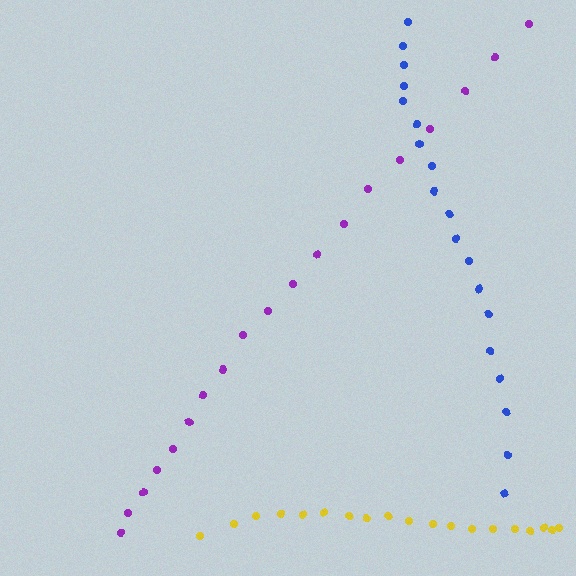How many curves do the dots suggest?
There are 3 distinct paths.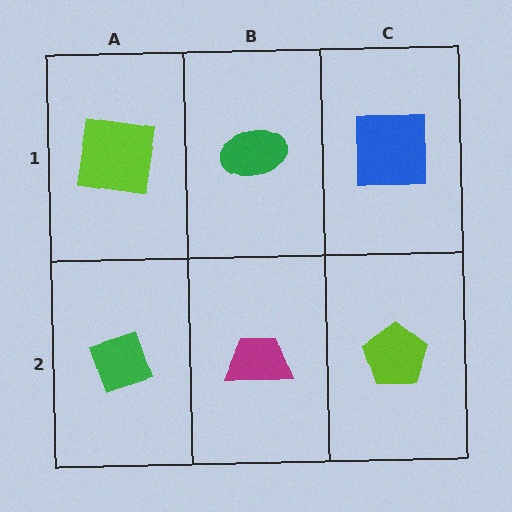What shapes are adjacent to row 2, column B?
A green ellipse (row 1, column B), a green diamond (row 2, column A), a lime pentagon (row 2, column C).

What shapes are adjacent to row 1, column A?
A green diamond (row 2, column A), a green ellipse (row 1, column B).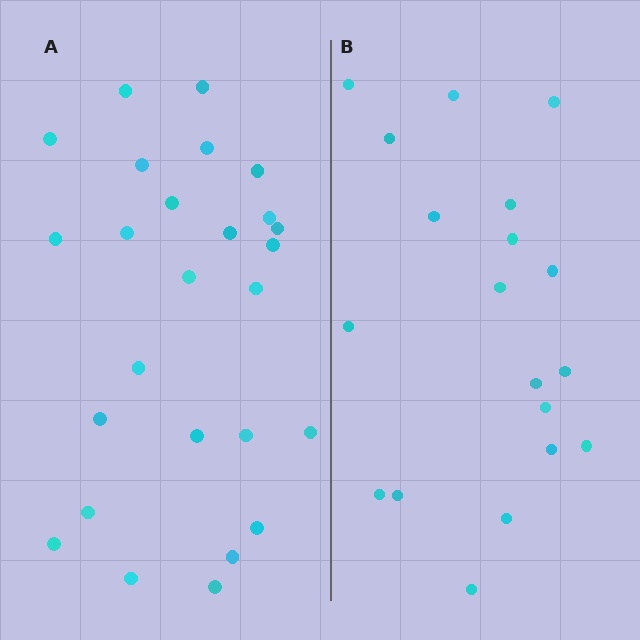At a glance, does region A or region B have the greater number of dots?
Region A (the left region) has more dots.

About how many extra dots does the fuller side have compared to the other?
Region A has roughly 8 or so more dots than region B.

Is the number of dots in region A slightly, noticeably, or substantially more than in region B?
Region A has noticeably more, but not dramatically so. The ratio is roughly 1.4 to 1.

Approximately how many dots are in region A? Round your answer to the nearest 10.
About 30 dots. (The exact count is 26, which rounds to 30.)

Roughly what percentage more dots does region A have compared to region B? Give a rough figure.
About 35% more.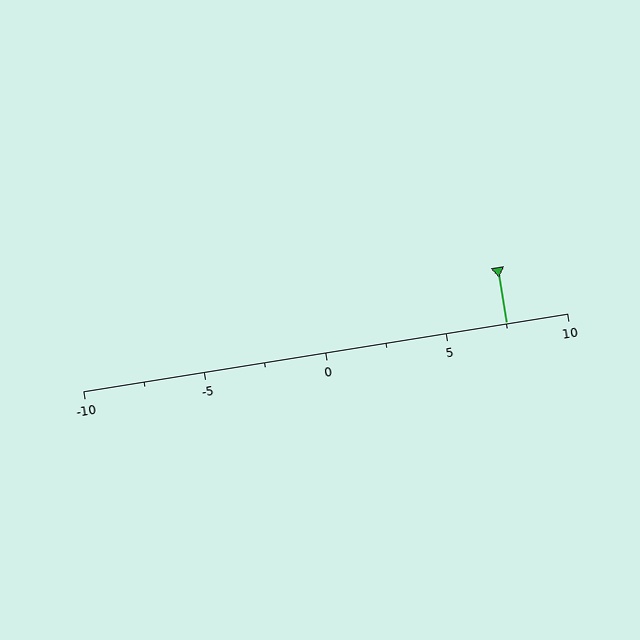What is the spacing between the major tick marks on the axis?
The major ticks are spaced 5 apart.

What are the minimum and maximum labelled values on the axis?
The axis runs from -10 to 10.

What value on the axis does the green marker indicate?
The marker indicates approximately 7.5.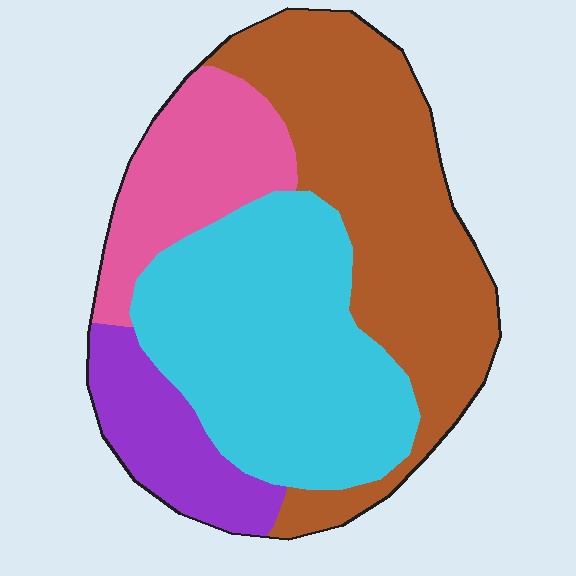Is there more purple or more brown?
Brown.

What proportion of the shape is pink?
Pink takes up about one sixth (1/6) of the shape.